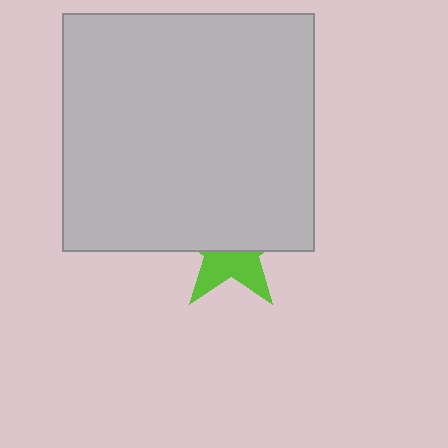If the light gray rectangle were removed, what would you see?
You would see the complete lime star.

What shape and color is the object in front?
The object in front is a light gray rectangle.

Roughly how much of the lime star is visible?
A small part of it is visible (roughly 42%).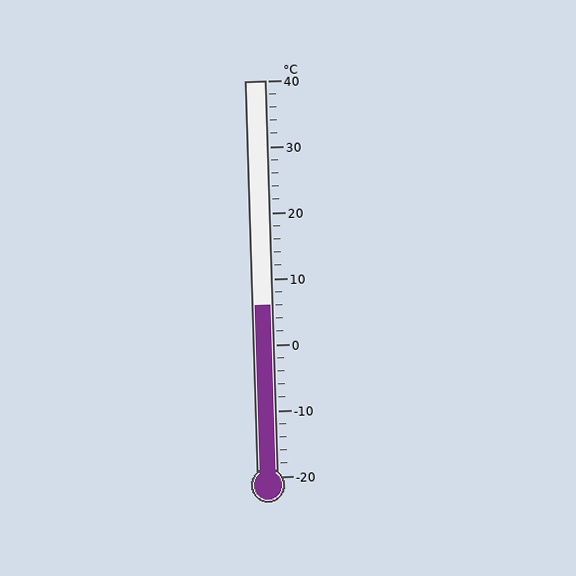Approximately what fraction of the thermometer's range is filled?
The thermometer is filled to approximately 45% of its range.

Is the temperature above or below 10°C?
The temperature is below 10°C.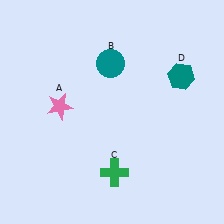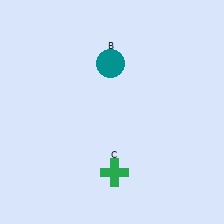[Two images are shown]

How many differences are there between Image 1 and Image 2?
There are 2 differences between the two images.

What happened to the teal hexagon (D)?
The teal hexagon (D) was removed in Image 2. It was in the top-right area of Image 1.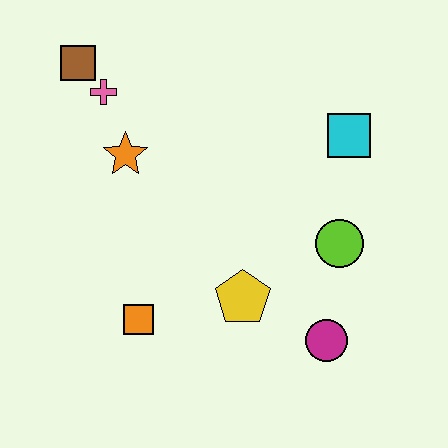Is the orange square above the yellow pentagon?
No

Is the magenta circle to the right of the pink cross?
Yes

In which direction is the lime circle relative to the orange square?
The lime circle is to the right of the orange square.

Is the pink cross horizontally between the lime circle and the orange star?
No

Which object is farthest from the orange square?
The cyan square is farthest from the orange square.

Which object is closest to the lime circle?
The magenta circle is closest to the lime circle.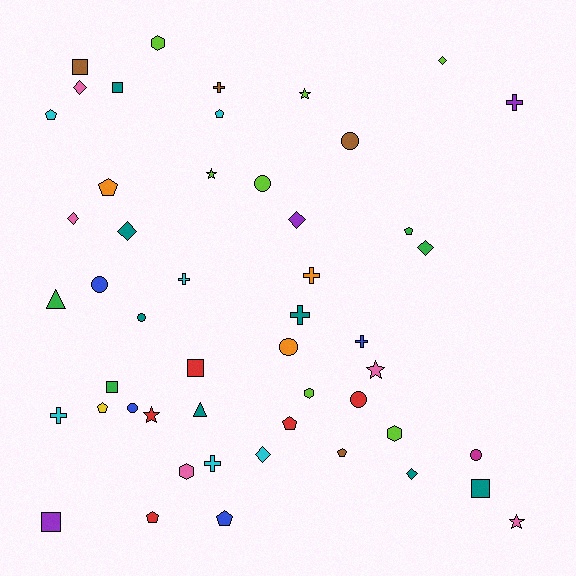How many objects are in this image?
There are 50 objects.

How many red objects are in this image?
There are 5 red objects.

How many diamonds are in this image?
There are 8 diamonds.